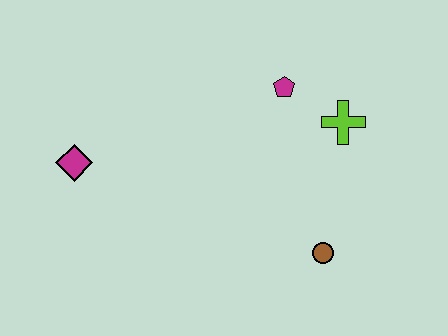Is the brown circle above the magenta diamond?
No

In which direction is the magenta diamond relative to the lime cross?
The magenta diamond is to the left of the lime cross.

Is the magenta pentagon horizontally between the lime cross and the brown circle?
No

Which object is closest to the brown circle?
The lime cross is closest to the brown circle.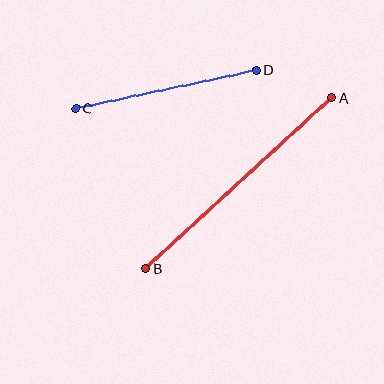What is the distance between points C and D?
The distance is approximately 184 pixels.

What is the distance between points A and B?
The distance is approximately 253 pixels.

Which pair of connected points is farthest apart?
Points A and B are farthest apart.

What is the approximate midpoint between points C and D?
The midpoint is at approximately (166, 89) pixels.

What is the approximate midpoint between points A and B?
The midpoint is at approximately (239, 183) pixels.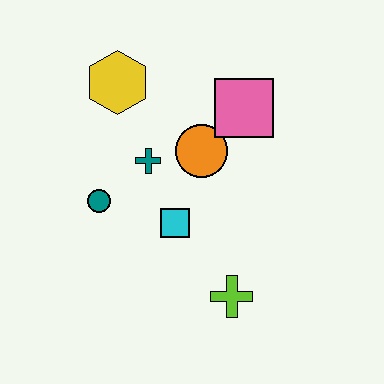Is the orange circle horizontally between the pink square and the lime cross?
No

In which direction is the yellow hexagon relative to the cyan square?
The yellow hexagon is above the cyan square.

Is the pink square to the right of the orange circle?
Yes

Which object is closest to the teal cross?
The orange circle is closest to the teal cross.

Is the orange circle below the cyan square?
No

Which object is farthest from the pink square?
The lime cross is farthest from the pink square.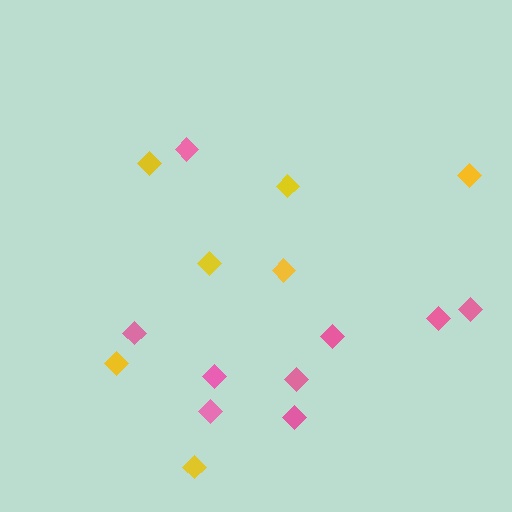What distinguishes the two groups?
There are 2 groups: one group of pink diamonds (9) and one group of yellow diamonds (7).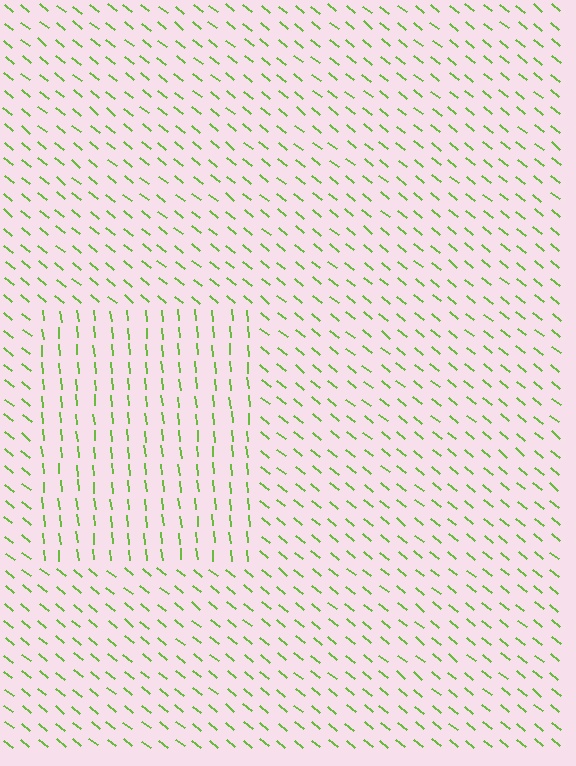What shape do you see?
I see a rectangle.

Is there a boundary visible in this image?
Yes, there is a texture boundary formed by a change in line orientation.